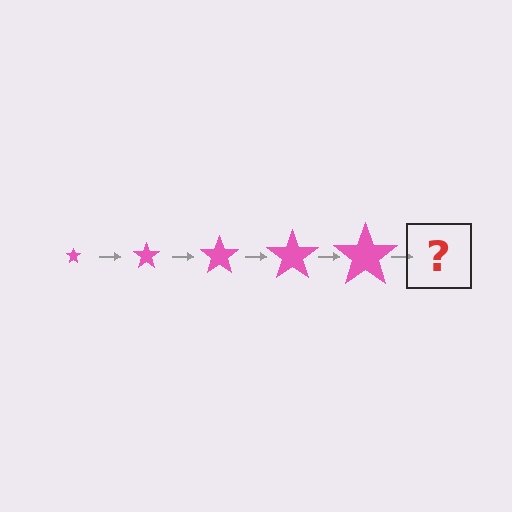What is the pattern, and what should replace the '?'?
The pattern is that the star gets progressively larger each step. The '?' should be a pink star, larger than the previous one.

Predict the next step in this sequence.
The next step is a pink star, larger than the previous one.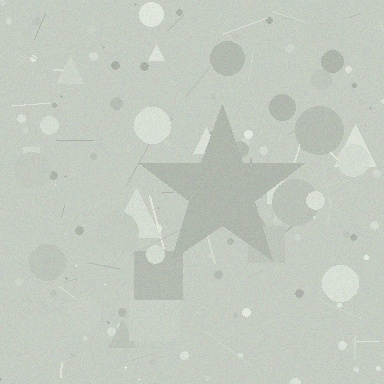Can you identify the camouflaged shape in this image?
The camouflaged shape is a star.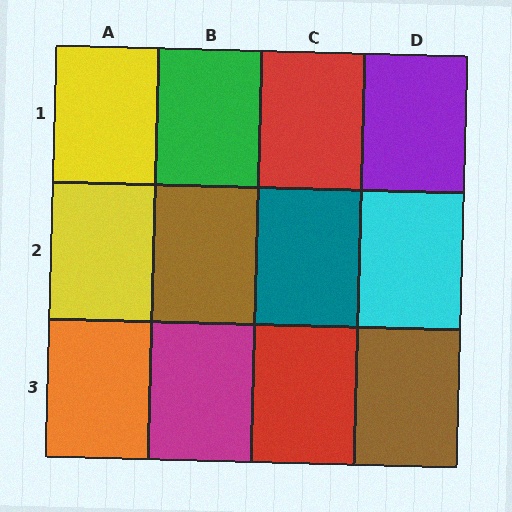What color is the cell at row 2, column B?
Brown.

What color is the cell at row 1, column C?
Red.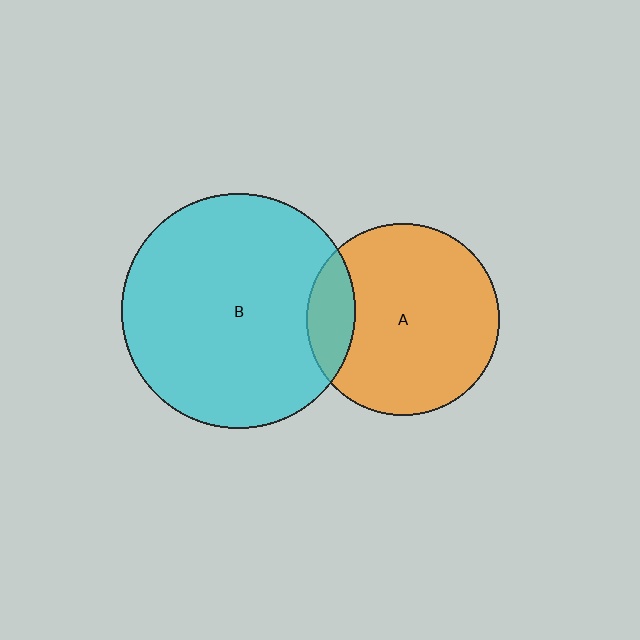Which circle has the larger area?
Circle B (cyan).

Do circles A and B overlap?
Yes.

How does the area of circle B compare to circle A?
Approximately 1.5 times.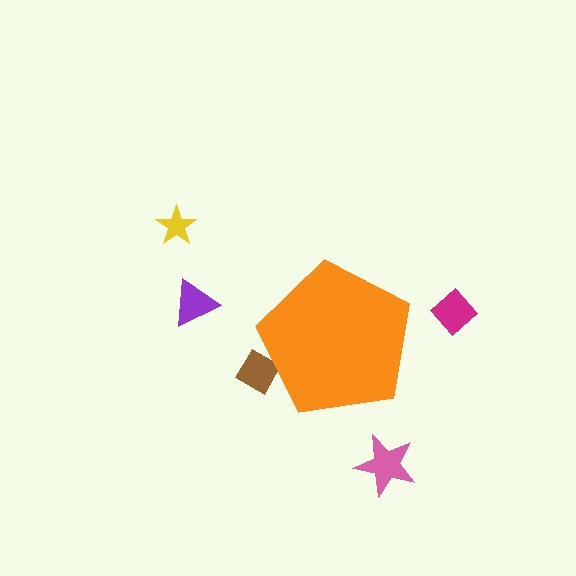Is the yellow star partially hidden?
No, the yellow star is fully visible.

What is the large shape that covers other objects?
An orange pentagon.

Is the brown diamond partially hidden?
Yes, the brown diamond is partially hidden behind the orange pentagon.